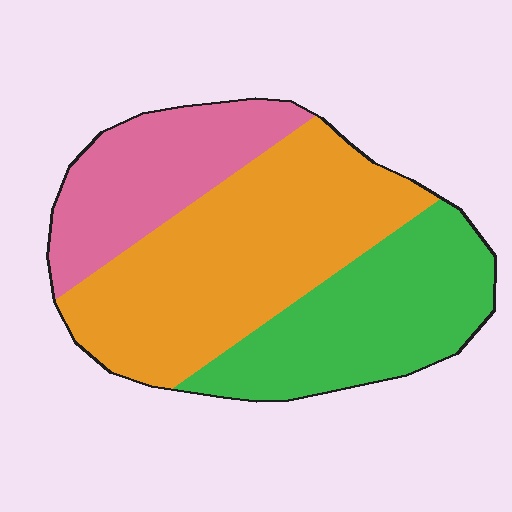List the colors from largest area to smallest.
From largest to smallest: orange, green, pink.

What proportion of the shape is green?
Green covers roughly 30% of the shape.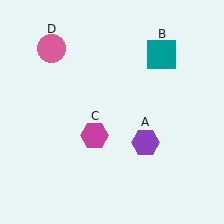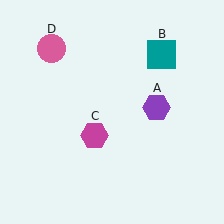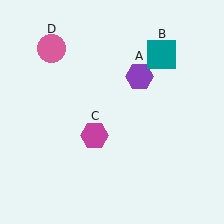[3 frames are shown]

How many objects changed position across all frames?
1 object changed position: purple hexagon (object A).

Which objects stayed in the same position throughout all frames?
Teal square (object B) and magenta hexagon (object C) and pink circle (object D) remained stationary.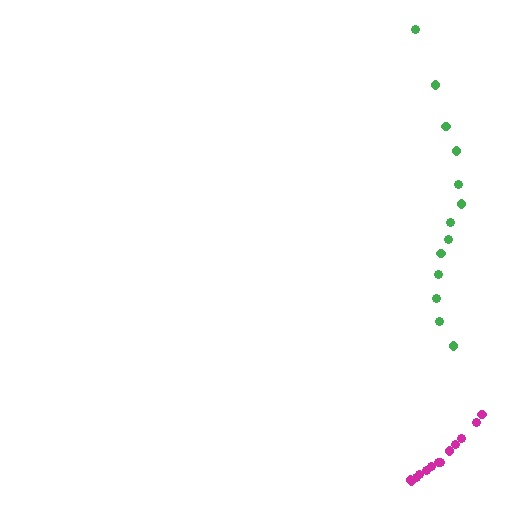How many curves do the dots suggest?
There are 2 distinct paths.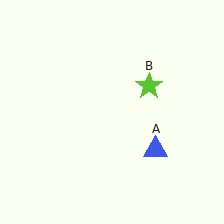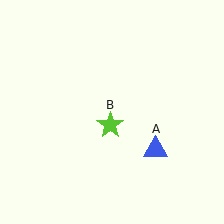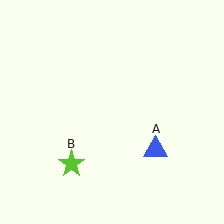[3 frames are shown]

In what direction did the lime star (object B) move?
The lime star (object B) moved down and to the left.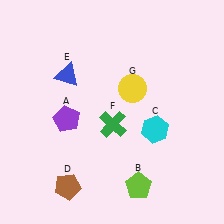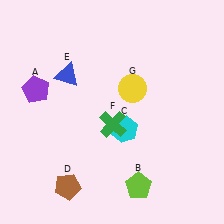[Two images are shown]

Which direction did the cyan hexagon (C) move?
The cyan hexagon (C) moved left.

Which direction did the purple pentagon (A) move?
The purple pentagon (A) moved left.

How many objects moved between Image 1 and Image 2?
2 objects moved between the two images.